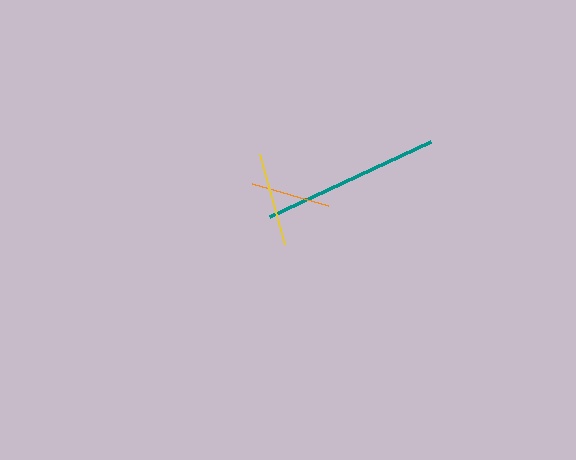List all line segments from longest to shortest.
From longest to shortest: teal, yellow, orange.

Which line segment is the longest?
The teal line is the longest at approximately 178 pixels.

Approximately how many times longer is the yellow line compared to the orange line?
The yellow line is approximately 1.2 times the length of the orange line.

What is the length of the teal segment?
The teal segment is approximately 178 pixels long.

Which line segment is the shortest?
The orange line is the shortest at approximately 79 pixels.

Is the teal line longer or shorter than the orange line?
The teal line is longer than the orange line.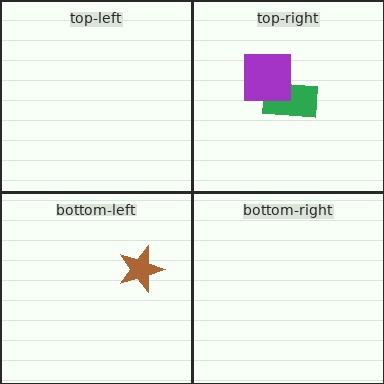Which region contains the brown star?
The bottom-left region.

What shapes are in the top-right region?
The green rectangle, the purple square.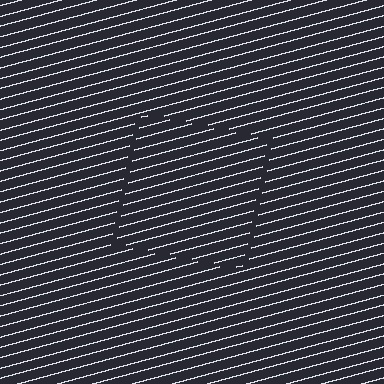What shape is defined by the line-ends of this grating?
An illusory square. The interior of the shape contains the same grating, shifted by half a period — the contour is defined by the phase discontinuity where line-ends from the inner and outer gratings abut.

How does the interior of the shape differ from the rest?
The interior of the shape contains the same grating, shifted by half a period — the contour is defined by the phase discontinuity where line-ends from the inner and outer gratings abut.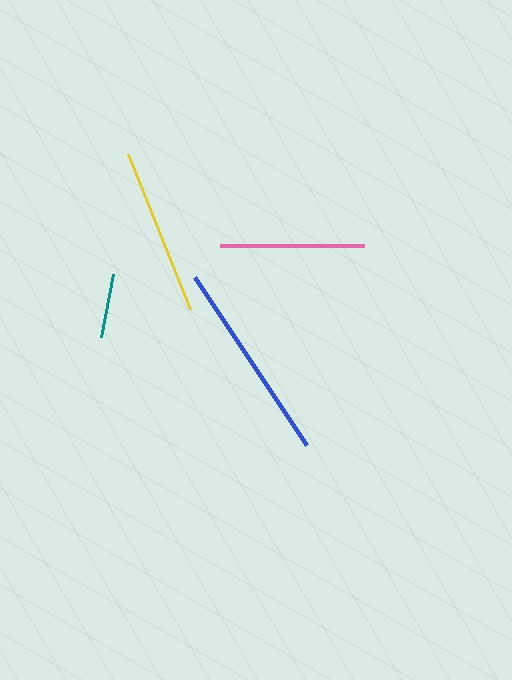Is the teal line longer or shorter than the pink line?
The pink line is longer than the teal line.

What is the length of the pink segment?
The pink segment is approximately 144 pixels long.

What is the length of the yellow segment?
The yellow segment is approximately 167 pixels long.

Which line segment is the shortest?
The teal line is the shortest at approximately 64 pixels.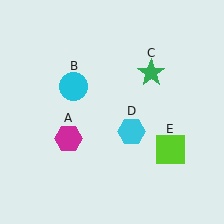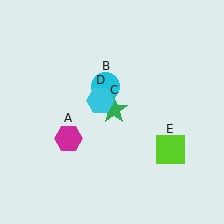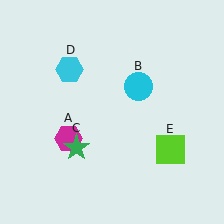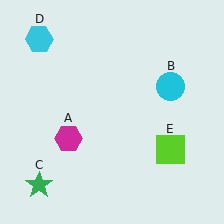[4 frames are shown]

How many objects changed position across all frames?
3 objects changed position: cyan circle (object B), green star (object C), cyan hexagon (object D).